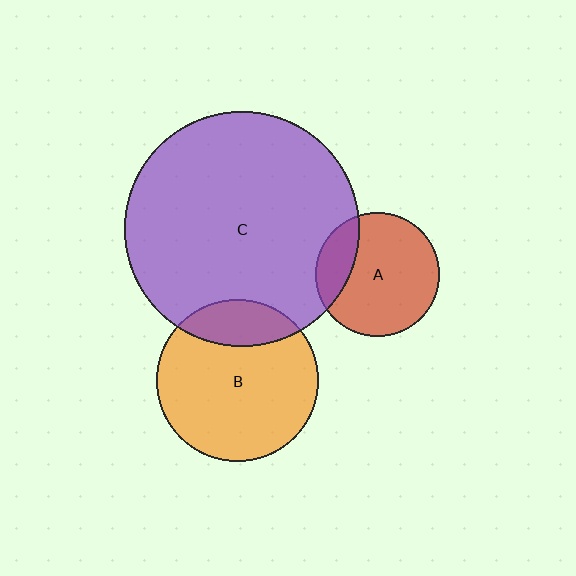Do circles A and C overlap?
Yes.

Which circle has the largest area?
Circle C (purple).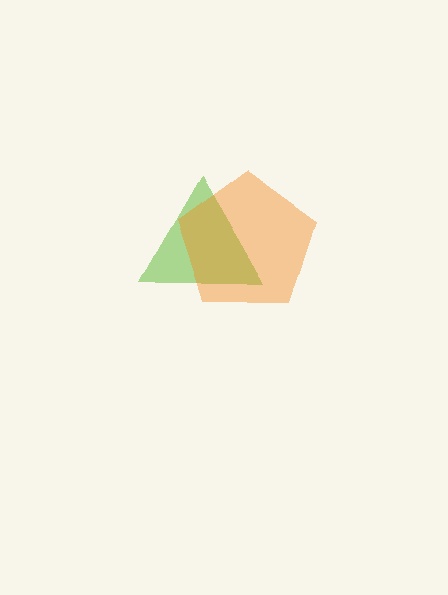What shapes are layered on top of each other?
The layered shapes are: a lime triangle, an orange pentagon.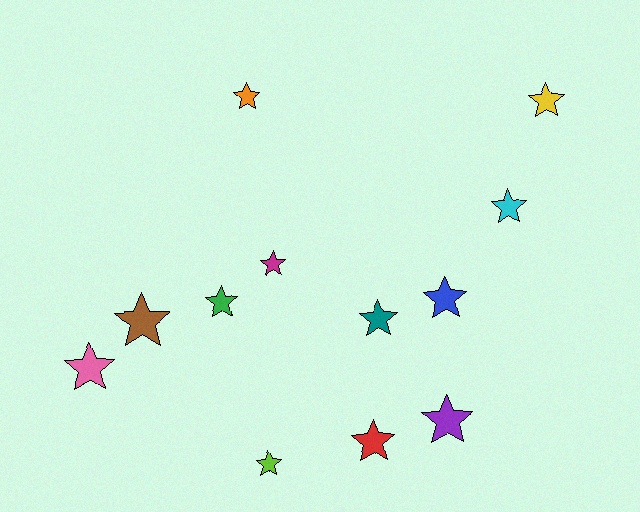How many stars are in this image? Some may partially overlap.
There are 12 stars.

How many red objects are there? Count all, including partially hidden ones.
There is 1 red object.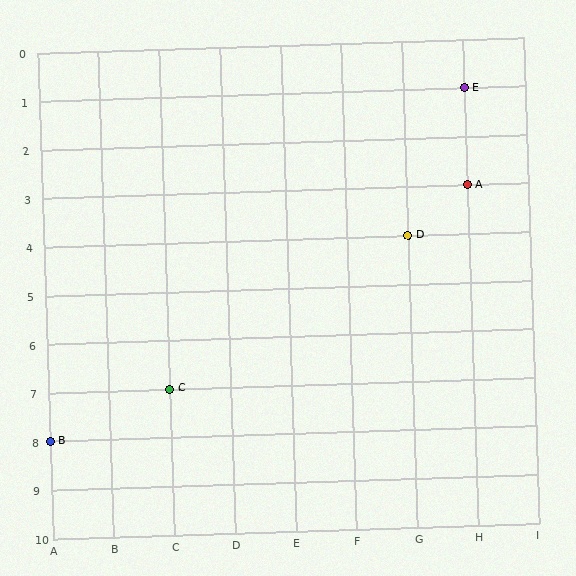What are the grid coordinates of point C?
Point C is at grid coordinates (C, 7).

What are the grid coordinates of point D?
Point D is at grid coordinates (G, 4).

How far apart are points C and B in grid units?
Points C and B are 2 columns and 1 row apart (about 2.2 grid units diagonally).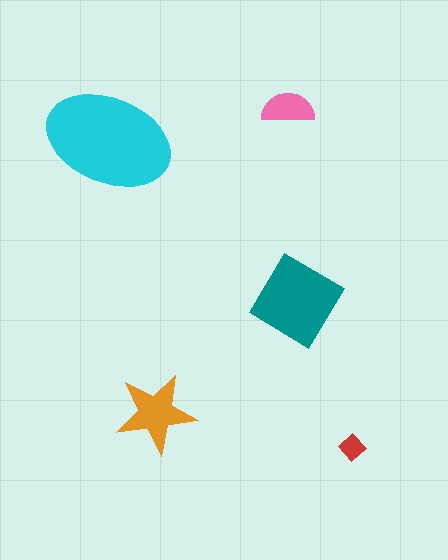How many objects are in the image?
There are 5 objects in the image.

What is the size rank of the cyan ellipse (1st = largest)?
1st.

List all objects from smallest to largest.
The red diamond, the pink semicircle, the orange star, the teal diamond, the cyan ellipse.